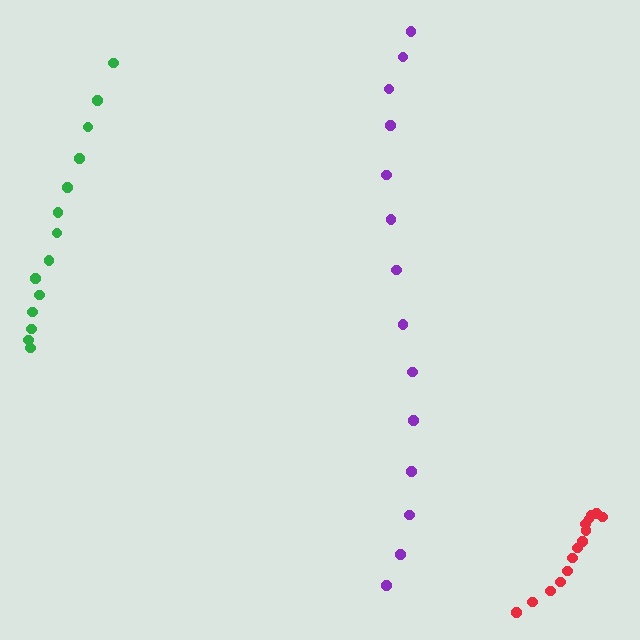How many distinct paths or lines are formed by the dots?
There are 3 distinct paths.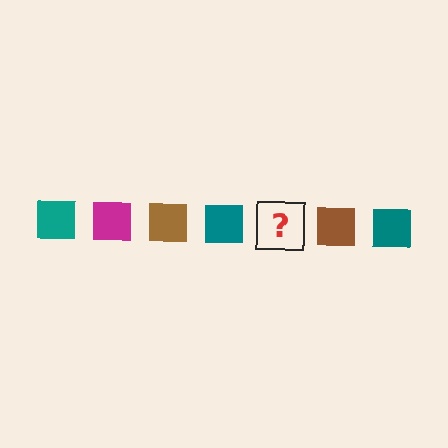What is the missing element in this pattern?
The missing element is a magenta square.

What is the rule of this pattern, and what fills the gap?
The rule is that the pattern cycles through teal, magenta, brown squares. The gap should be filled with a magenta square.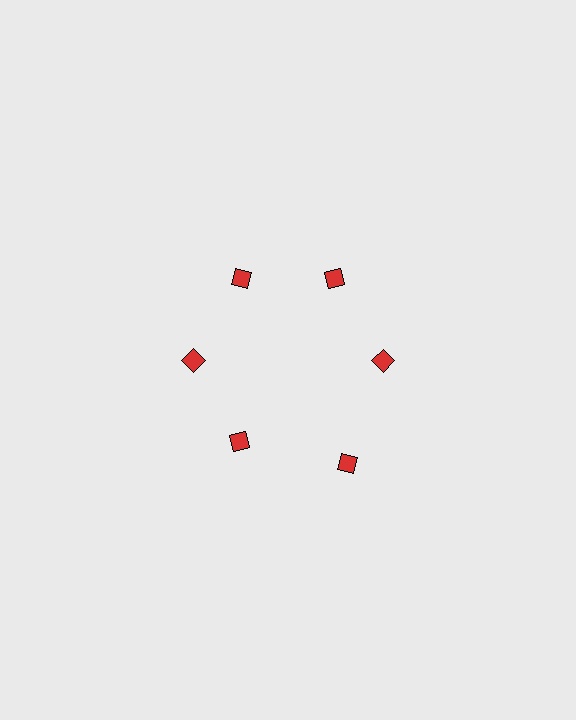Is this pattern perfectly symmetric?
No. The 6 red diamonds are arranged in a ring, but one element near the 5 o'clock position is pushed outward from the center, breaking the 6-fold rotational symmetry.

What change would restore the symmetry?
The symmetry would be restored by moving it inward, back onto the ring so that all 6 diamonds sit at equal angles and equal distance from the center.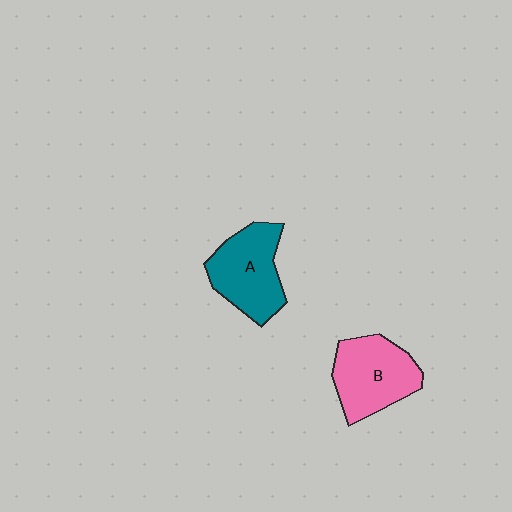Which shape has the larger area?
Shape B (pink).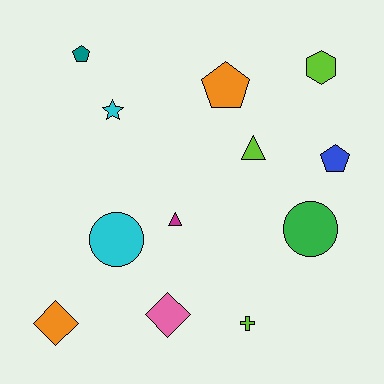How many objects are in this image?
There are 12 objects.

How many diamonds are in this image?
There are 2 diamonds.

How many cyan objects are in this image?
There are 2 cyan objects.